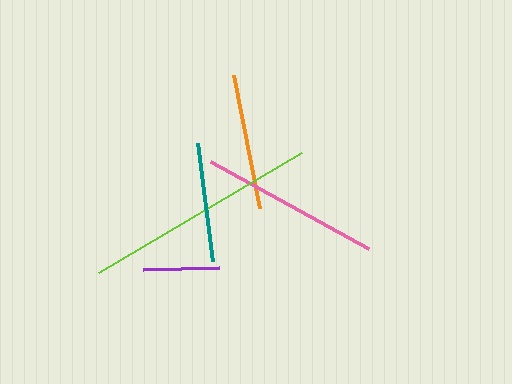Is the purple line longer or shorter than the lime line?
The lime line is longer than the purple line.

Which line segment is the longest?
The lime line is the longest at approximately 236 pixels.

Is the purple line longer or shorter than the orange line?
The orange line is longer than the purple line.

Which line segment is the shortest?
The purple line is the shortest at approximately 77 pixels.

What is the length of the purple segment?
The purple segment is approximately 77 pixels long.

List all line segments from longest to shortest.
From longest to shortest: lime, pink, orange, teal, purple.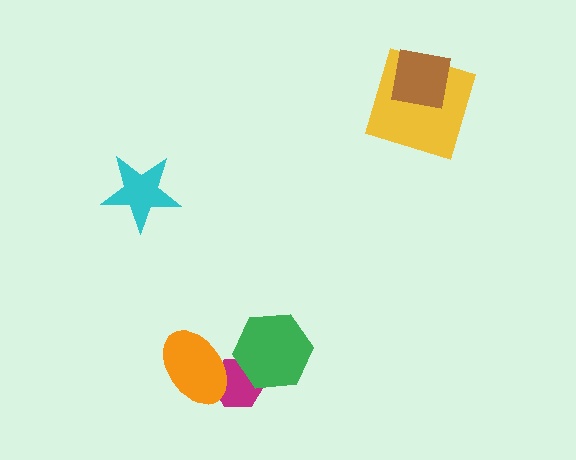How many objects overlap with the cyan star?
0 objects overlap with the cyan star.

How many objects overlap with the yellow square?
1 object overlaps with the yellow square.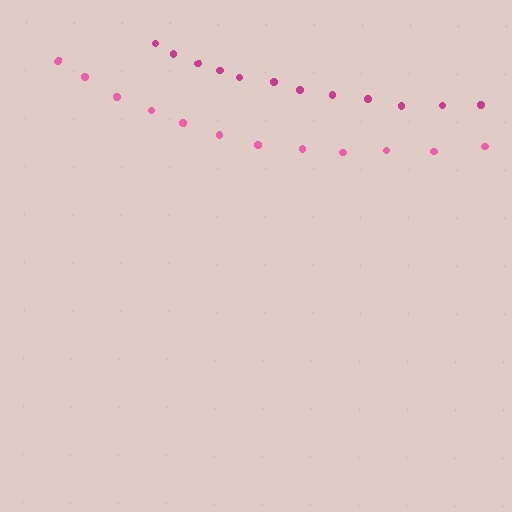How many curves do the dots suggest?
There are 2 distinct paths.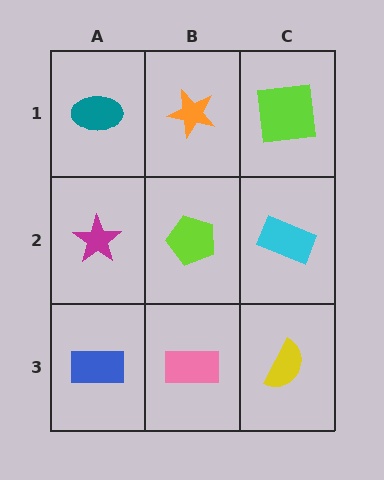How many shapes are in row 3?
3 shapes.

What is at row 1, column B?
An orange star.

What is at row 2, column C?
A cyan rectangle.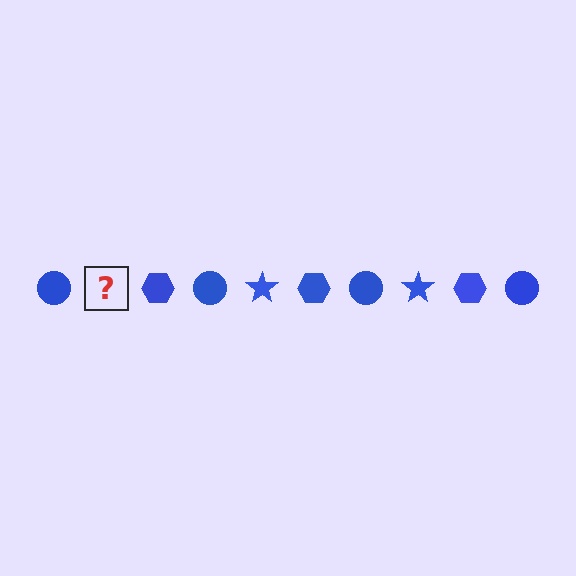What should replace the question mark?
The question mark should be replaced with a blue star.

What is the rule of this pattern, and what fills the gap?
The rule is that the pattern cycles through circle, star, hexagon shapes in blue. The gap should be filled with a blue star.